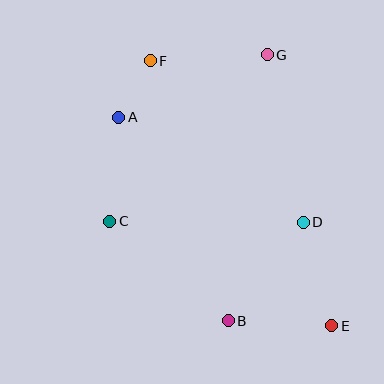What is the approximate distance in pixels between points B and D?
The distance between B and D is approximately 124 pixels.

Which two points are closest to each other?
Points A and F are closest to each other.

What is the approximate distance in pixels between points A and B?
The distance between A and B is approximately 231 pixels.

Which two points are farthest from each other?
Points E and F are farthest from each other.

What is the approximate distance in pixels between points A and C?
The distance between A and C is approximately 105 pixels.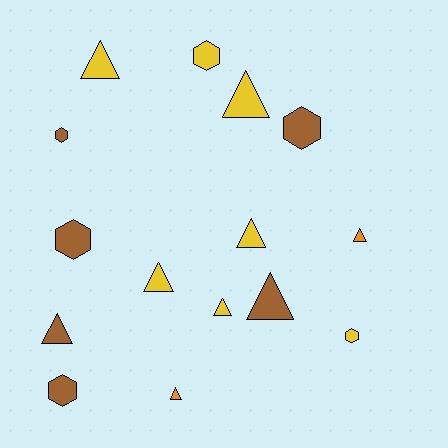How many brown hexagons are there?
There are 4 brown hexagons.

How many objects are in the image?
There are 15 objects.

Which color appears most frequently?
Yellow, with 7 objects.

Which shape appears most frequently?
Triangle, with 9 objects.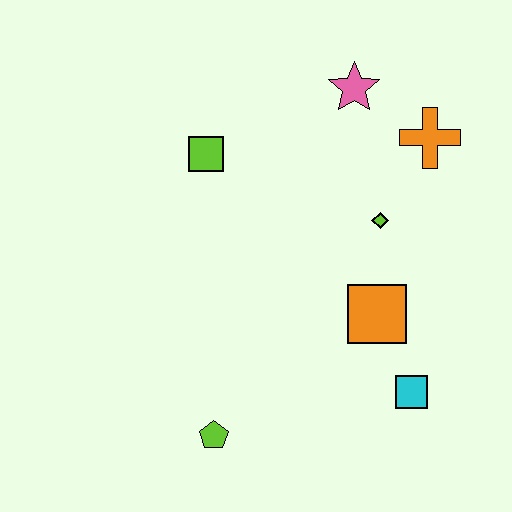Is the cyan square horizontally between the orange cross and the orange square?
Yes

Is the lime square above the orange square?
Yes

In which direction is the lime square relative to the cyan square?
The lime square is above the cyan square.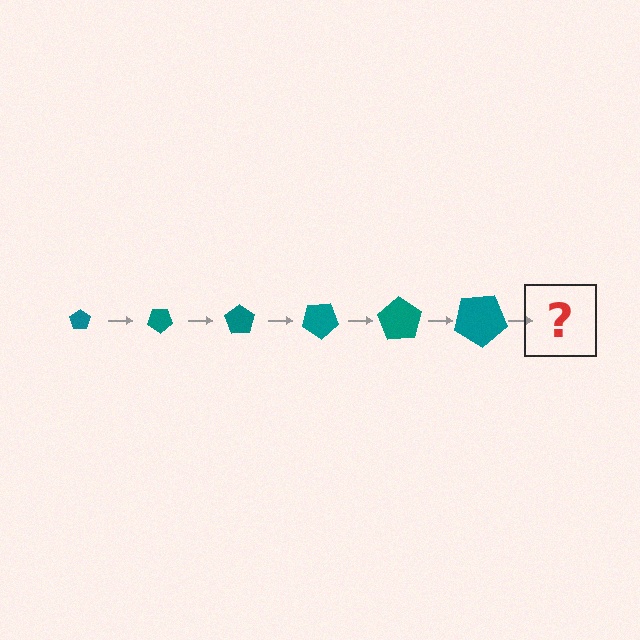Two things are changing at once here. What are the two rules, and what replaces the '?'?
The two rules are that the pentagon grows larger each step and it rotates 35 degrees each step. The '?' should be a pentagon, larger than the previous one and rotated 210 degrees from the start.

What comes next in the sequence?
The next element should be a pentagon, larger than the previous one and rotated 210 degrees from the start.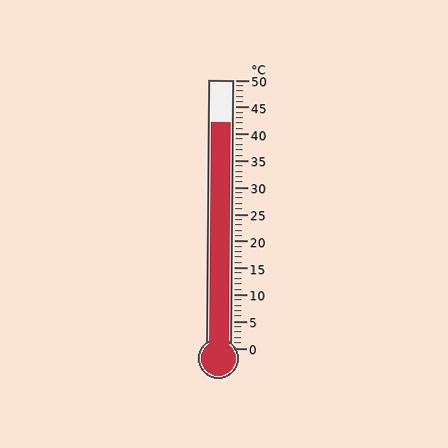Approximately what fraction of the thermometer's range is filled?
The thermometer is filled to approximately 85% of its range.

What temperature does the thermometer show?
The thermometer shows approximately 42°C.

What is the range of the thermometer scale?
The thermometer scale ranges from 0°C to 50°C.